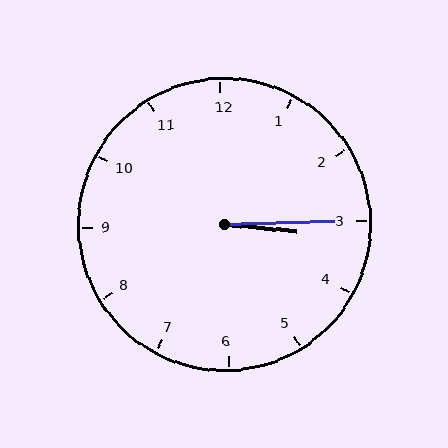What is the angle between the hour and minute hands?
Approximately 8 degrees.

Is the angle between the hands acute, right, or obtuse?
It is acute.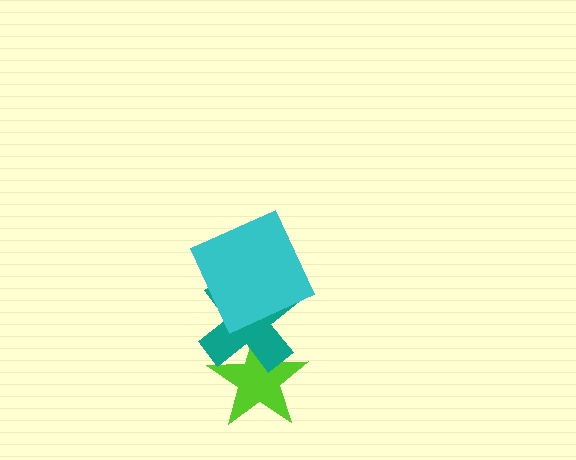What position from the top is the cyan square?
The cyan square is 1st from the top.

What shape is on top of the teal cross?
The cyan square is on top of the teal cross.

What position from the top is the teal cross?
The teal cross is 2nd from the top.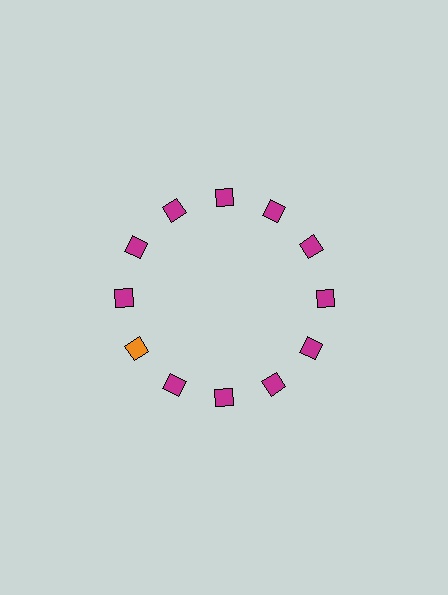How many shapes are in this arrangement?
There are 12 shapes arranged in a ring pattern.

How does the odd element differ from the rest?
It has a different color: orange instead of magenta.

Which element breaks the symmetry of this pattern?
The orange diamond at roughly the 8 o'clock position breaks the symmetry. All other shapes are magenta diamonds.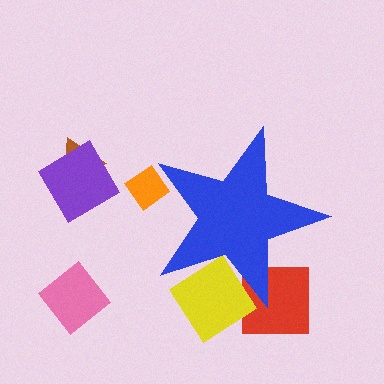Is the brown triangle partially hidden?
No, the brown triangle is fully visible.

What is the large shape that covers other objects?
A blue star.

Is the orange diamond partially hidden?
Yes, the orange diamond is partially hidden behind the blue star.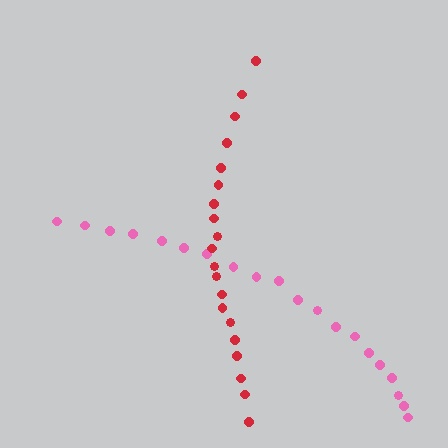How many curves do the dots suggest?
There are 2 distinct paths.